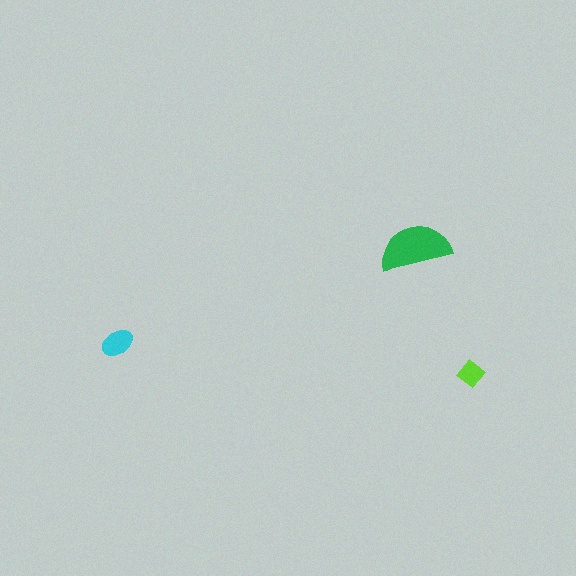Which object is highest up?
The green semicircle is topmost.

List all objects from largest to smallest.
The green semicircle, the cyan ellipse, the lime diamond.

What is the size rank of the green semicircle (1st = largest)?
1st.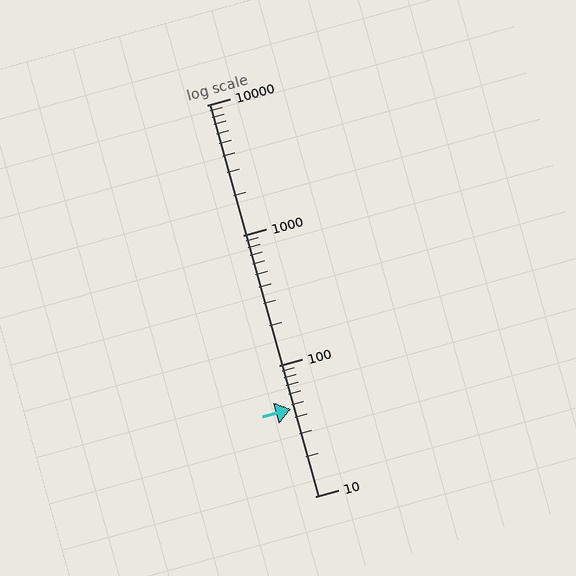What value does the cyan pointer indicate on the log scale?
The pointer indicates approximately 47.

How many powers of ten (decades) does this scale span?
The scale spans 3 decades, from 10 to 10000.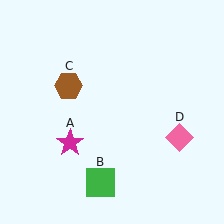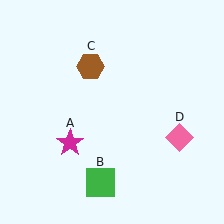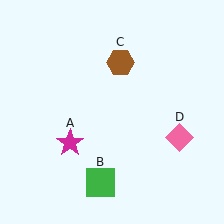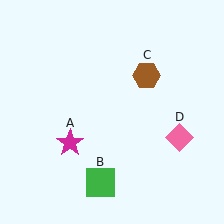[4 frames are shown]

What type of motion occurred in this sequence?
The brown hexagon (object C) rotated clockwise around the center of the scene.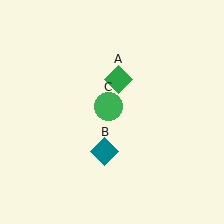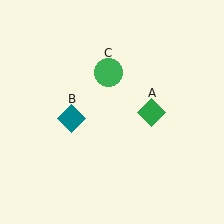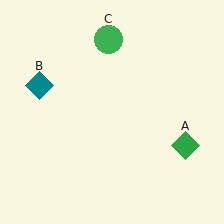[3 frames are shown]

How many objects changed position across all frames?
3 objects changed position: green diamond (object A), teal diamond (object B), green circle (object C).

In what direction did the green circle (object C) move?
The green circle (object C) moved up.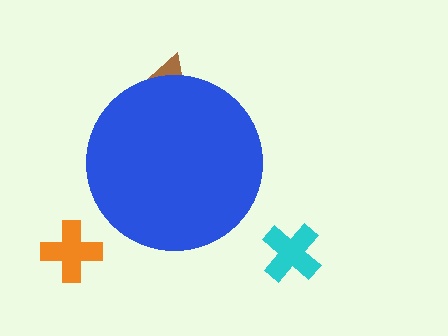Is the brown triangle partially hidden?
Yes, the brown triangle is partially hidden behind the blue circle.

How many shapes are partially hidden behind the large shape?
1 shape is partially hidden.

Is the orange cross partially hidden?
No, the orange cross is fully visible.